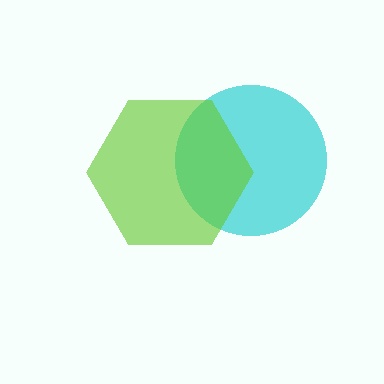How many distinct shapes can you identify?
There are 2 distinct shapes: a cyan circle, a lime hexagon.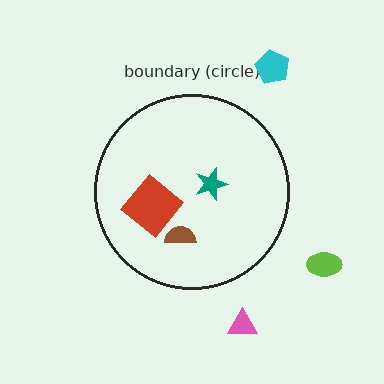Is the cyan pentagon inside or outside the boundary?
Outside.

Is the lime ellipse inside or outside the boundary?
Outside.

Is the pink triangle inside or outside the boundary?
Outside.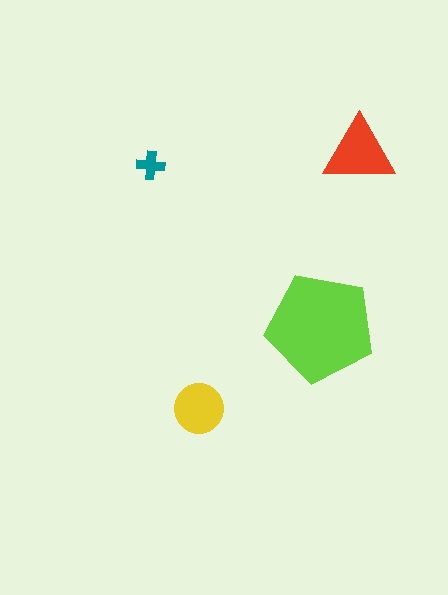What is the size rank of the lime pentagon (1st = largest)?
1st.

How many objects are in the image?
There are 4 objects in the image.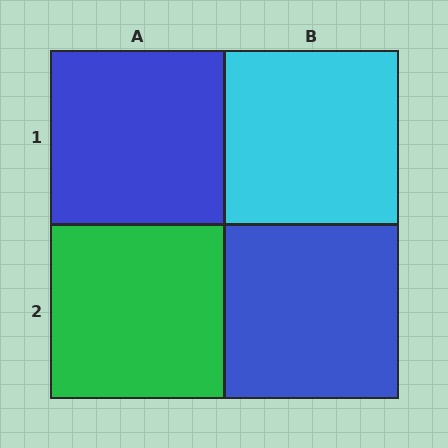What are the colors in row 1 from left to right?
Blue, cyan.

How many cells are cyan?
1 cell is cyan.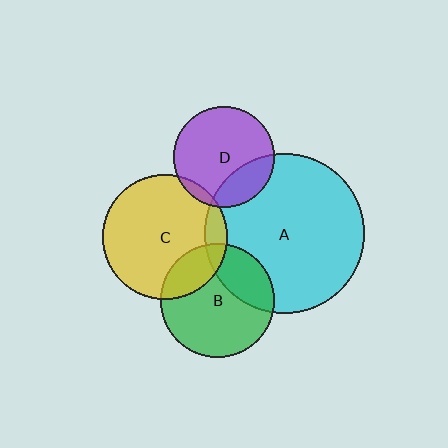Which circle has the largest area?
Circle A (cyan).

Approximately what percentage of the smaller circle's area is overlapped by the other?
Approximately 20%.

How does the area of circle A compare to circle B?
Approximately 2.0 times.